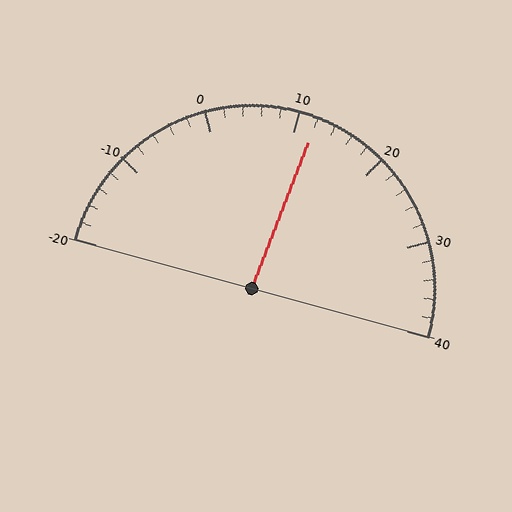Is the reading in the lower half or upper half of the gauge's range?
The reading is in the upper half of the range (-20 to 40).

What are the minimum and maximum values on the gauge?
The gauge ranges from -20 to 40.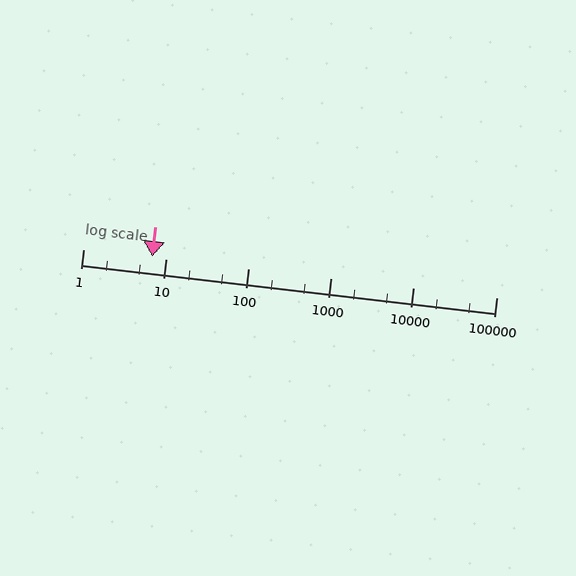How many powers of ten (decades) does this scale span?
The scale spans 5 decades, from 1 to 100000.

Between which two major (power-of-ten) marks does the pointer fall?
The pointer is between 1 and 10.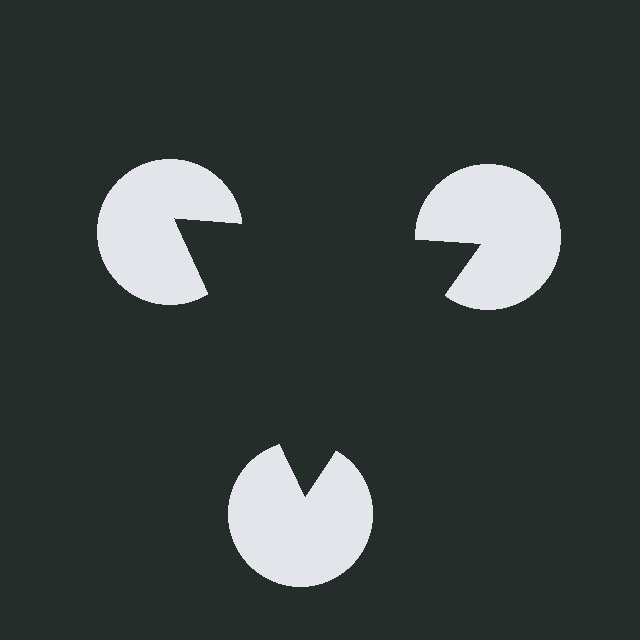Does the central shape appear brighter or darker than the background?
It typically appears slightly darker than the background, even though no actual brightness change is drawn.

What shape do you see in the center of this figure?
An illusory triangle — its edges are inferred from the aligned wedge cuts in the pac-man discs, not physically drawn.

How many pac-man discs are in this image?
There are 3 — one at each vertex of the illusory triangle.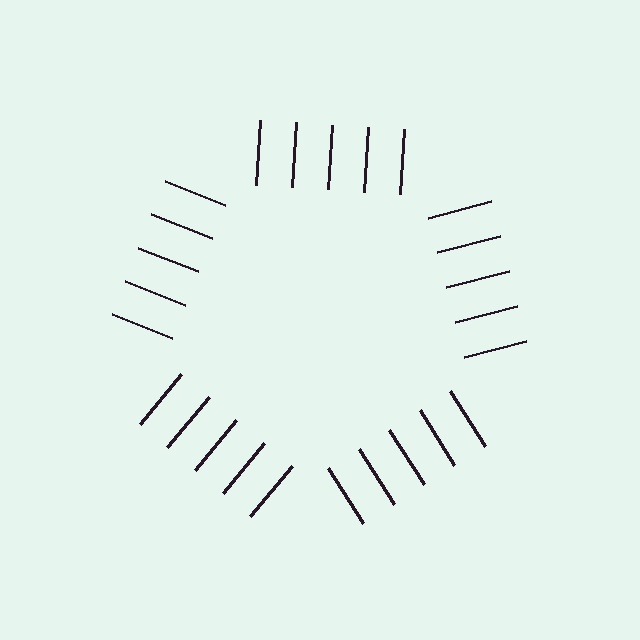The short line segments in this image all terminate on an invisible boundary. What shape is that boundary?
An illusory pentagon — the line segments terminate on its edges but no continuous stroke is drawn.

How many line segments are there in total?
25 — 5 along each of the 5 edges.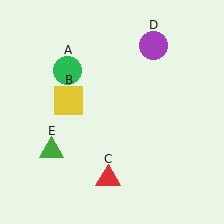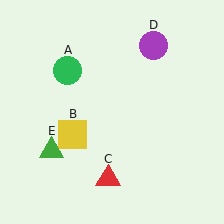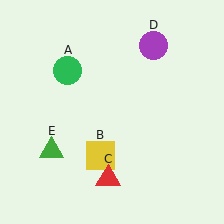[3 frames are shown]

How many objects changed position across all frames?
1 object changed position: yellow square (object B).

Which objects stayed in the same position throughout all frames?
Green circle (object A) and red triangle (object C) and purple circle (object D) and green triangle (object E) remained stationary.